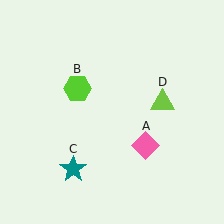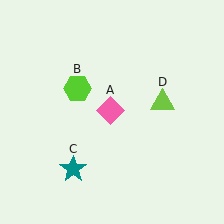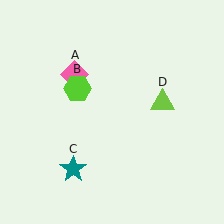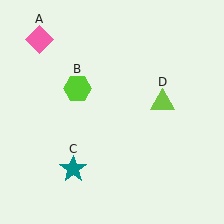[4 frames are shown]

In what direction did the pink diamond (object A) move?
The pink diamond (object A) moved up and to the left.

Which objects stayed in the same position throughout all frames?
Lime hexagon (object B) and teal star (object C) and lime triangle (object D) remained stationary.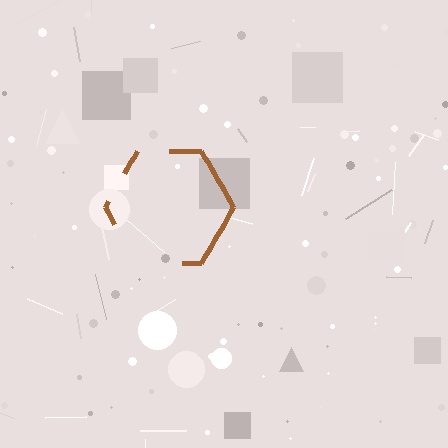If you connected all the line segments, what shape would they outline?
They would outline a hexagon.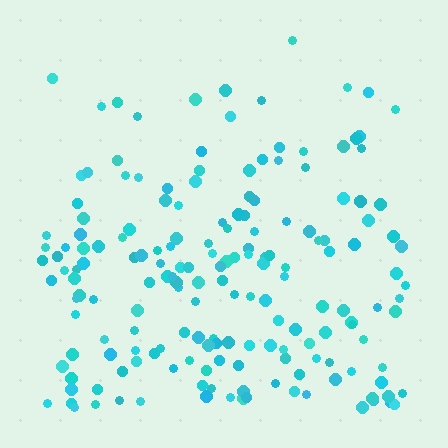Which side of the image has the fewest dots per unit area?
The top.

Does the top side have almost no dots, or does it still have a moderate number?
Still a moderate number, just noticeably fewer than the bottom.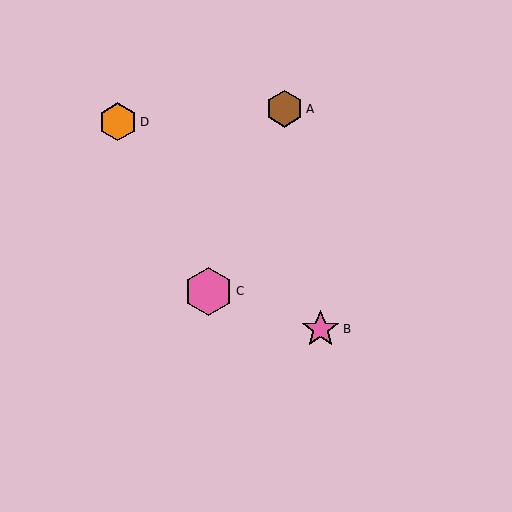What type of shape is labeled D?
Shape D is an orange hexagon.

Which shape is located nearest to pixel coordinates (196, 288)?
The pink hexagon (labeled C) at (209, 291) is nearest to that location.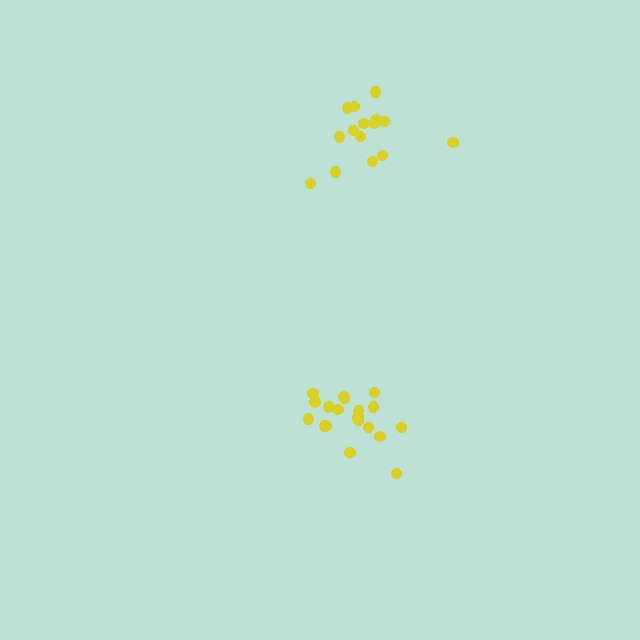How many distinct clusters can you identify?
There are 2 distinct clusters.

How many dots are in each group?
Group 1: 15 dots, Group 2: 19 dots (34 total).